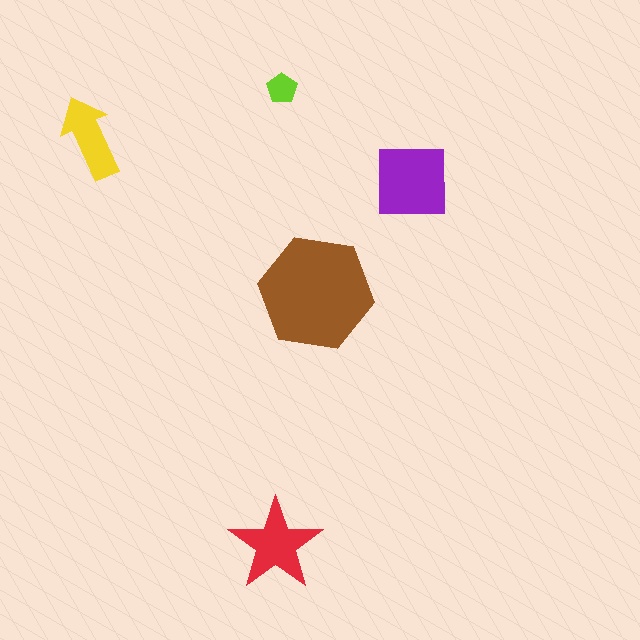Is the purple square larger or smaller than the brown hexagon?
Smaller.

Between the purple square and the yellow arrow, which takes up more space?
The purple square.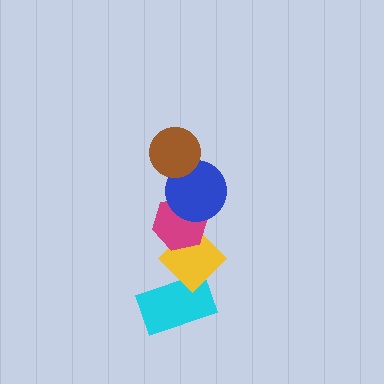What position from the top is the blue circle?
The blue circle is 2nd from the top.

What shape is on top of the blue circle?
The brown circle is on top of the blue circle.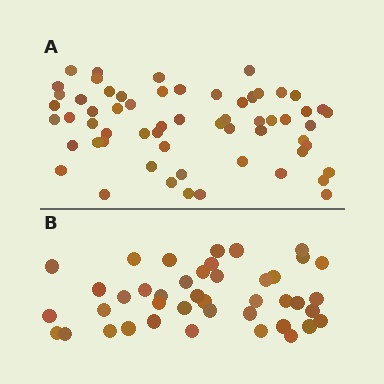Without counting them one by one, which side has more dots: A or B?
Region A (the top region) has more dots.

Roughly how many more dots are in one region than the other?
Region A has approximately 20 more dots than region B.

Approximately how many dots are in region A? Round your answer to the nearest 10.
About 60 dots.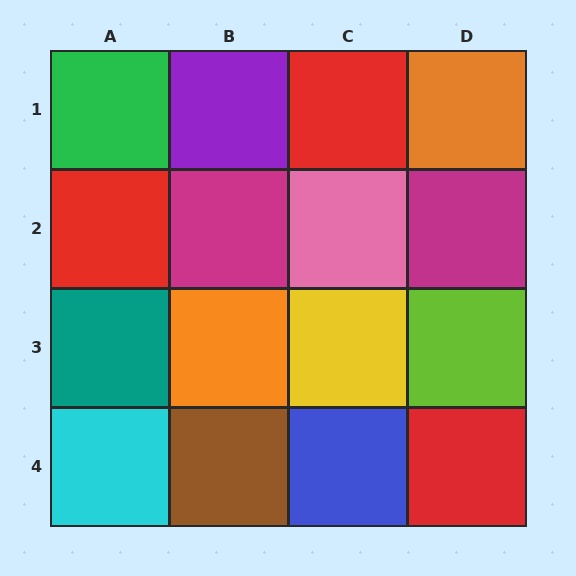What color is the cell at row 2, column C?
Pink.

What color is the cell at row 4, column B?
Brown.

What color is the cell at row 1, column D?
Orange.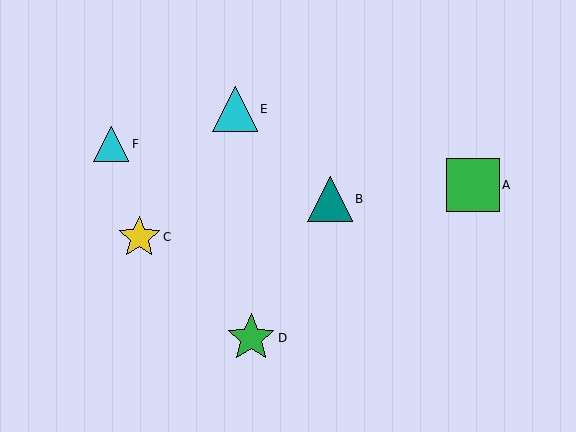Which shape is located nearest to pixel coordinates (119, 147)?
The cyan triangle (labeled F) at (111, 144) is nearest to that location.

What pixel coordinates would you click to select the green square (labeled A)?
Click at (473, 185) to select the green square A.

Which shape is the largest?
The green square (labeled A) is the largest.